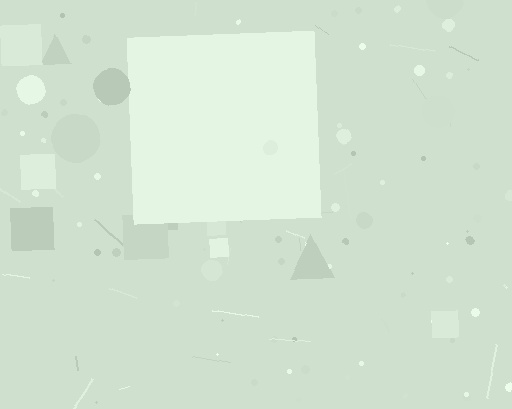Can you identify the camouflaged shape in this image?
The camouflaged shape is a square.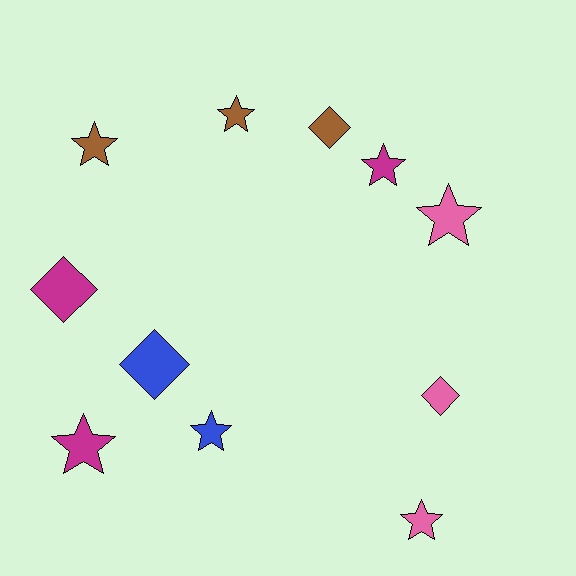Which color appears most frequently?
Brown, with 3 objects.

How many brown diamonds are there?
There is 1 brown diamond.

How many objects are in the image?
There are 11 objects.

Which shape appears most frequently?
Star, with 7 objects.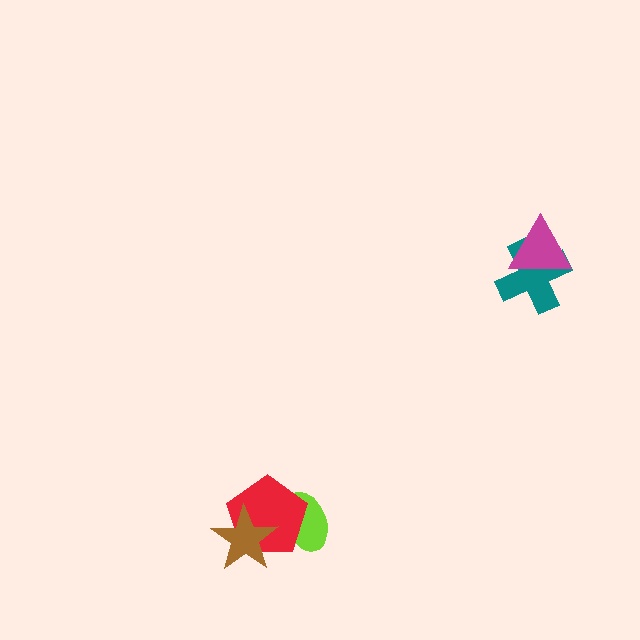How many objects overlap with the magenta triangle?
1 object overlaps with the magenta triangle.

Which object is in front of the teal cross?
The magenta triangle is in front of the teal cross.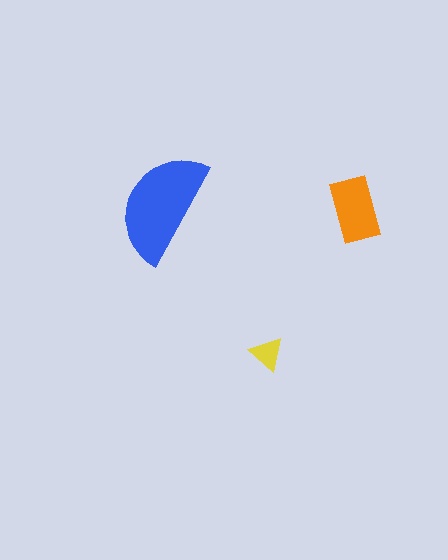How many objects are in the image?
There are 3 objects in the image.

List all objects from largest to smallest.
The blue semicircle, the orange rectangle, the yellow triangle.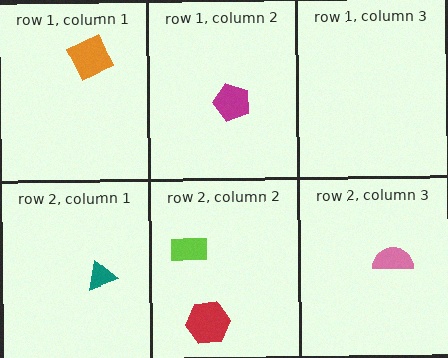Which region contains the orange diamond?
The row 1, column 1 region.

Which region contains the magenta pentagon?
The row 1, column 2 region.